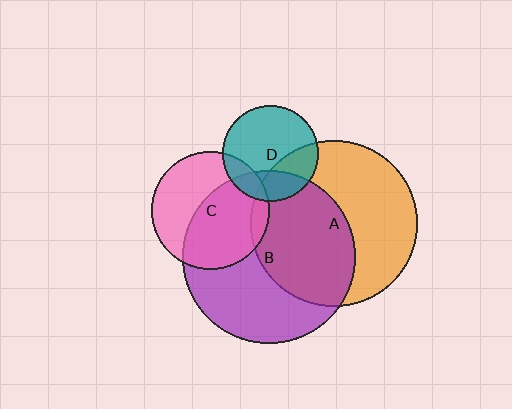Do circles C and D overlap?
Yes.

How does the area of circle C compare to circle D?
Approximately 1.5 times.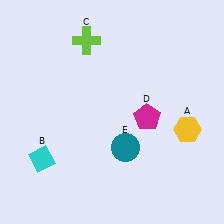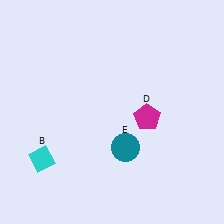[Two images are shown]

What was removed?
The lime cross (C), the yellow hexagon (A) were removed in Image 2.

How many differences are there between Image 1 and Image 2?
There are 2 differences between the two images.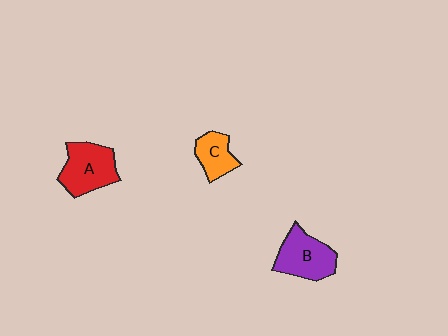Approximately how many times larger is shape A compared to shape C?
Approximately 1.6 times.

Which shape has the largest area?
Shape A (red).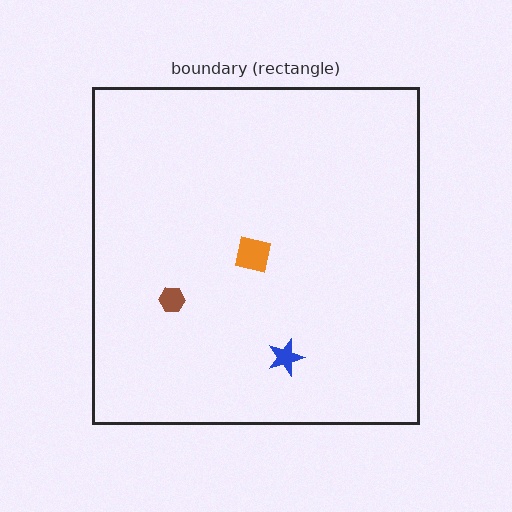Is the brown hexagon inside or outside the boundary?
Inside.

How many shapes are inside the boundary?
3 inside, 0 outside.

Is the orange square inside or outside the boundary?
Inside.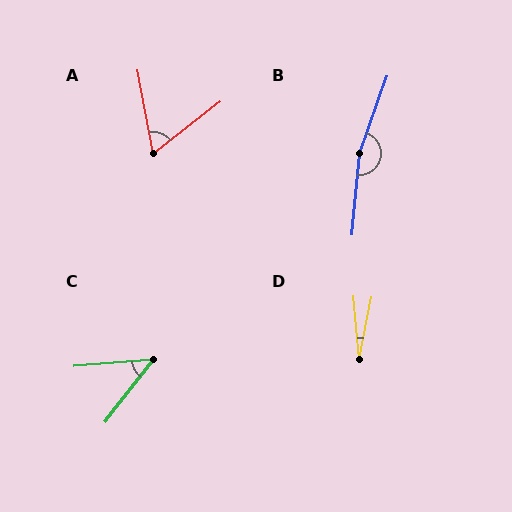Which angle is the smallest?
D, at approximately 16 degrees.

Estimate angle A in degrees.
Approximately 62 degrees.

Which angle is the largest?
B, at approximately 166 degrees.